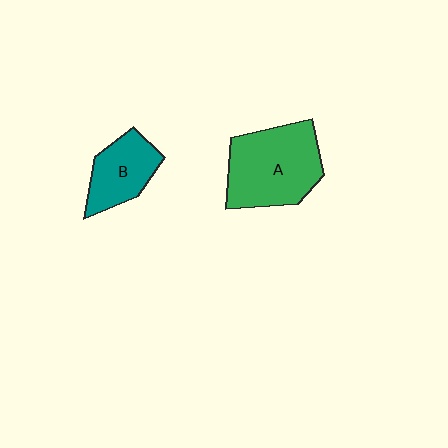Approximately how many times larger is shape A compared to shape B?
Approximately 1.7 times.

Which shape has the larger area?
Shape A (green).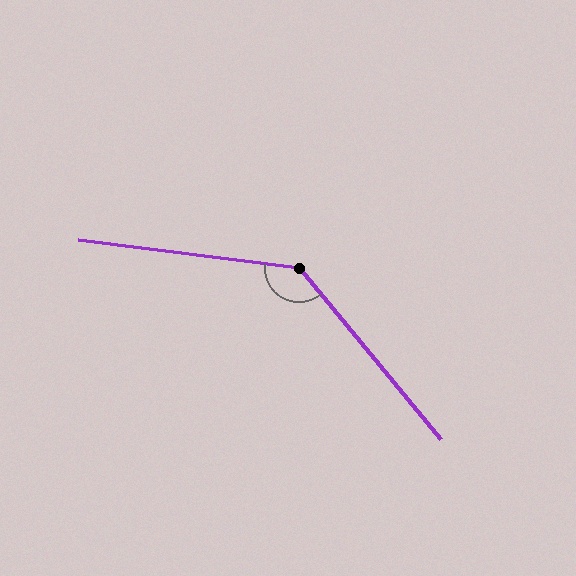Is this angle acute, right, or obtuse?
It is obtuse.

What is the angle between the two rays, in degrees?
Approximately 137 degrees.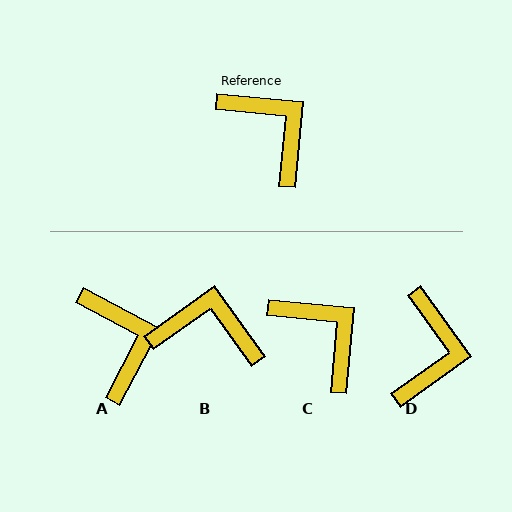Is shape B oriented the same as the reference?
No, it is off by about 41 degrees.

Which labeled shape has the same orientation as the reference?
C.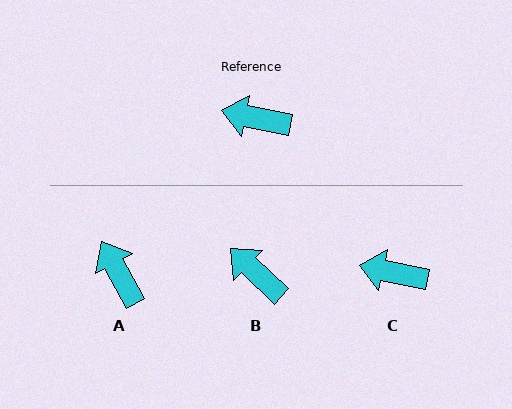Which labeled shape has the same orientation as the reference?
C.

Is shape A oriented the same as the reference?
No, it is off by about 50 degrees.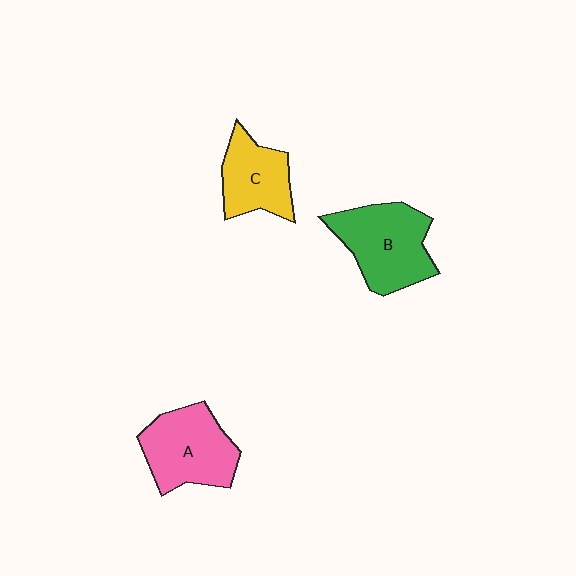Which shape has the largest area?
Shape B (green).